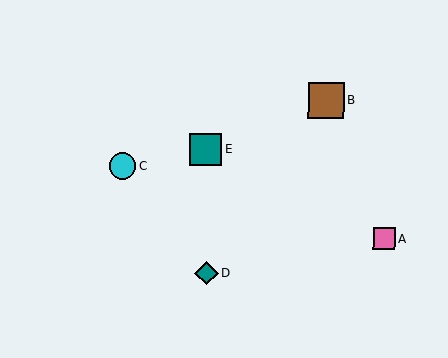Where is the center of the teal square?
The center of the teal square is at (206, 149).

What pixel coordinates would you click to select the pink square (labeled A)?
Click at (384, 239) to select the pink square A.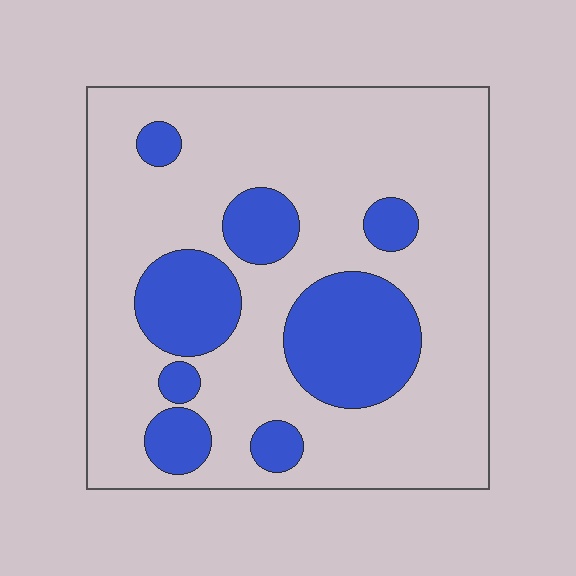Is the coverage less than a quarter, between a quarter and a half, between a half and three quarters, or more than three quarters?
Less than a quarter.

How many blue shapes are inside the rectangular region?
8.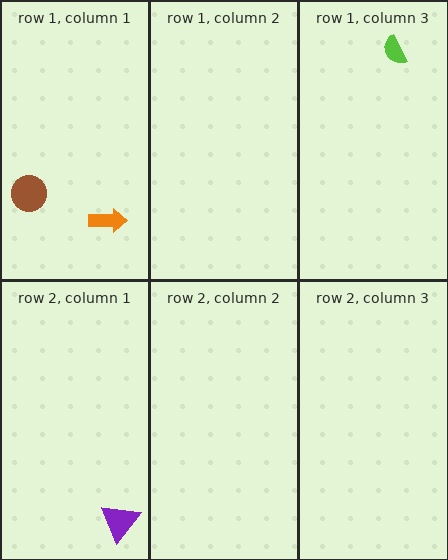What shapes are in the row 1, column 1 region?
The brown circle, the orange arrow.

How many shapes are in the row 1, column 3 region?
1.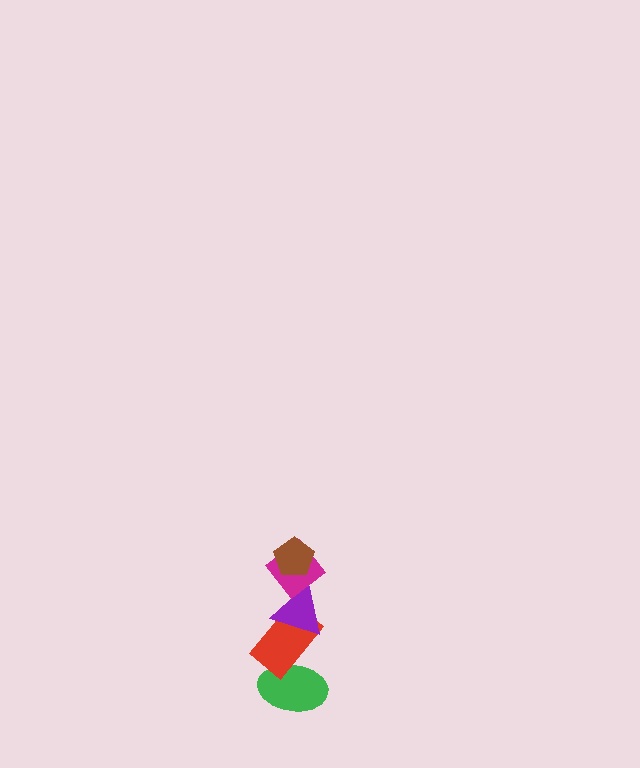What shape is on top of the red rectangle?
The purple triangle is on top of the red rectangle.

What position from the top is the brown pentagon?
The brown pentagon is 1st from the top.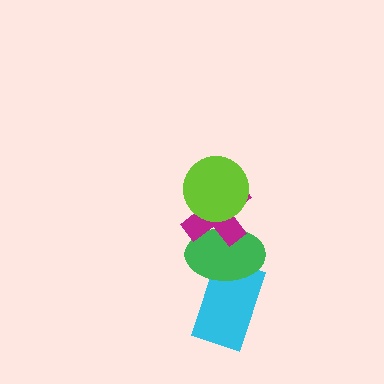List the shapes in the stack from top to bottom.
From top to bottom: the lime circle, the magenta cross, the green ellipse, the cyan rectangle.